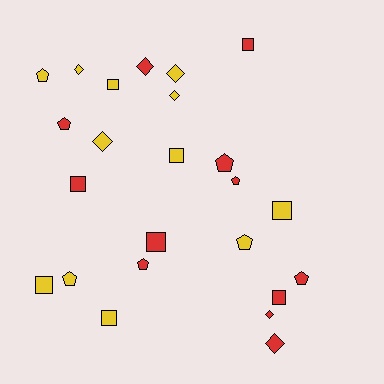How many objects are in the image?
There are 24 objects.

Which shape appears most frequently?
Square, with 9 objects.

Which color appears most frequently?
Yellow, with 12 objects.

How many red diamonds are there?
There are 3 red diamonds.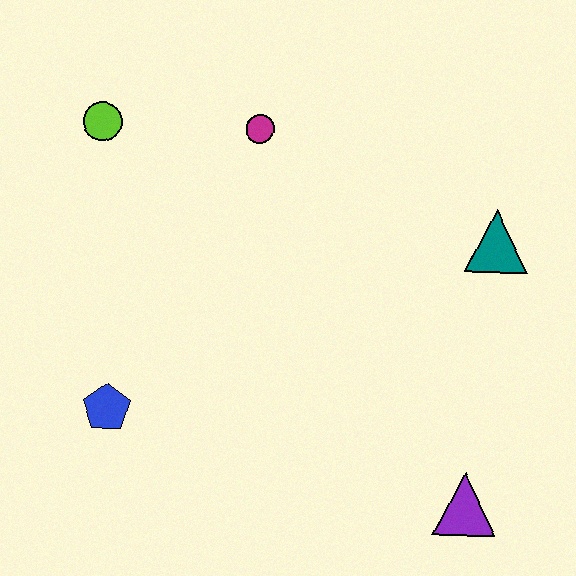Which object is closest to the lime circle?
The magenta circle is closest to the lime circle.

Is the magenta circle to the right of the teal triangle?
No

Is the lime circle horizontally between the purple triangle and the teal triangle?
No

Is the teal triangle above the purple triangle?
Yes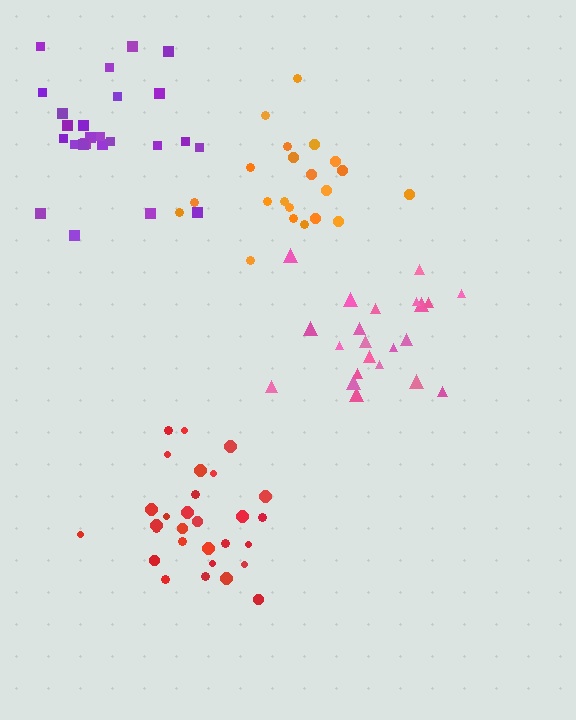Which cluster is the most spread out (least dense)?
Orange.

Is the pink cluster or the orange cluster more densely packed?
Pink.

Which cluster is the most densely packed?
Red.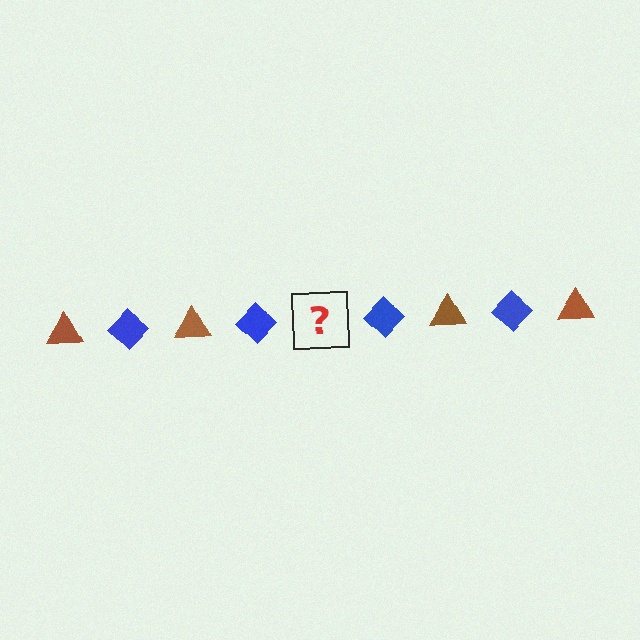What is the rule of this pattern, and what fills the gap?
The rule is that the pattern alternates between brown triangle and blue diamond. The gap should be filled with a brown triangle.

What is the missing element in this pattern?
The missing element is a brown triangle.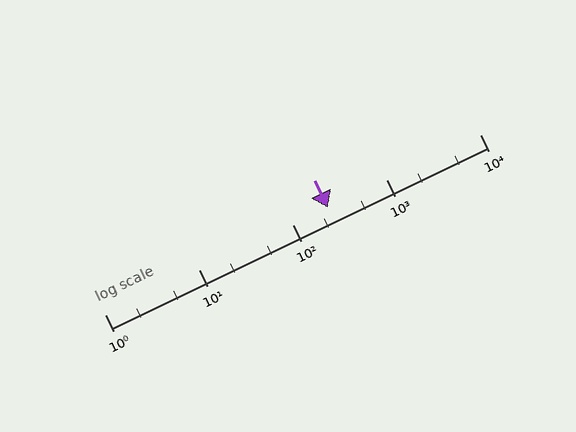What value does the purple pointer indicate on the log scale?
The pointer indicates approximately 240.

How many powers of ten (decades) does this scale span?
The scale spans 4 decades, from 1 to 10000.